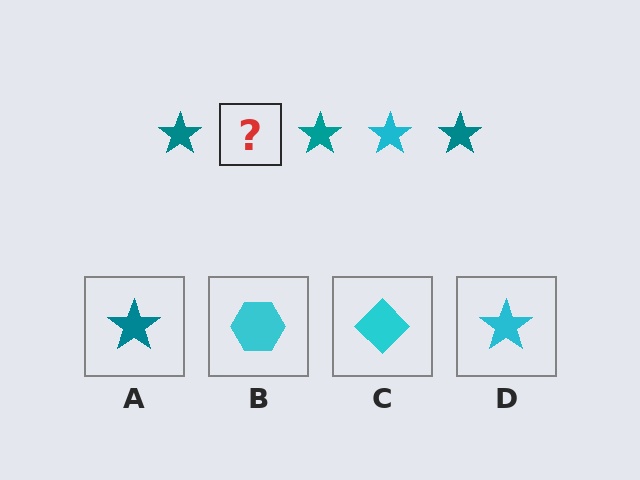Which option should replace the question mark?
Option D.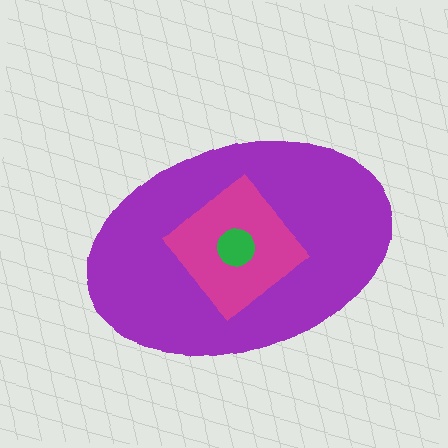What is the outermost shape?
The purple ellipse.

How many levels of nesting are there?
3.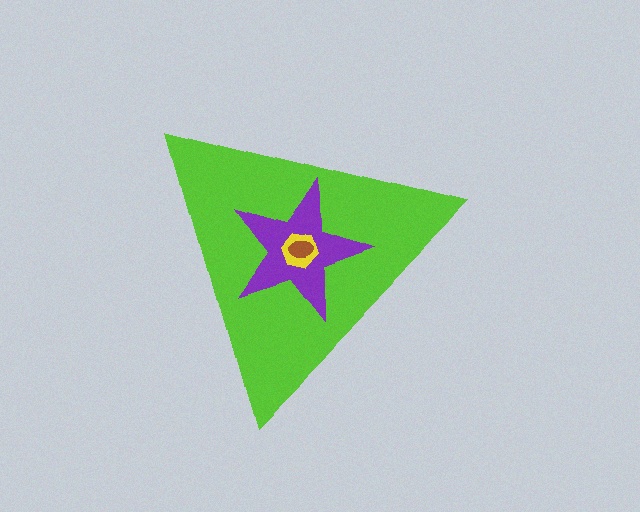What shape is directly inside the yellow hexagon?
The brown ellipse.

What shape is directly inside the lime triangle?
The purple star.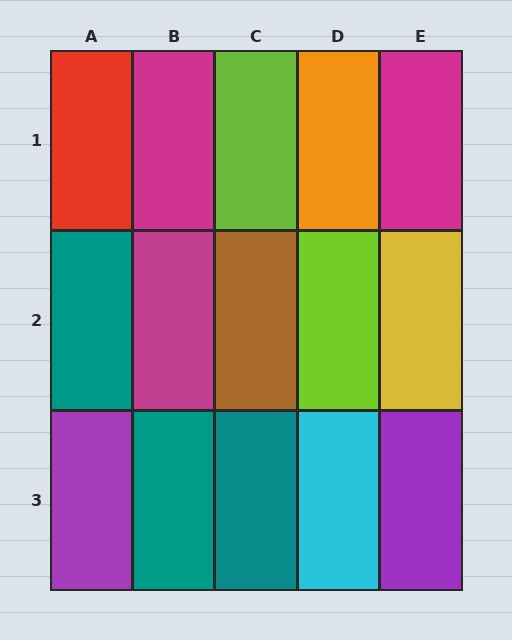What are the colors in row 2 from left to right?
Teal, magenta, brown, lime, yellow.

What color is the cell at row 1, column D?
Orange.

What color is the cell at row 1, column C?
Lime.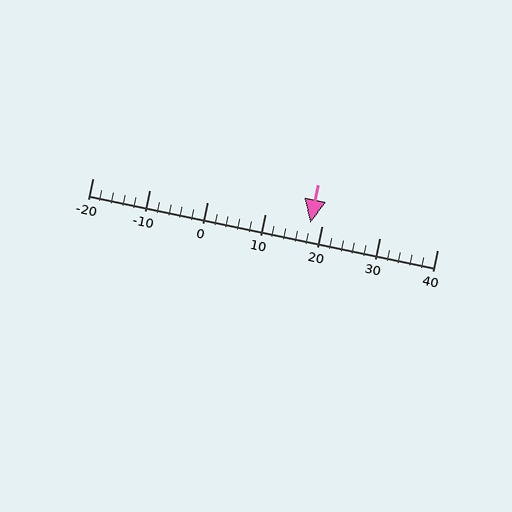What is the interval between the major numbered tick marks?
The major tick marks are spaced 10 units apart.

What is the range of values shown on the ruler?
The ruler shows values from -20 to 40.